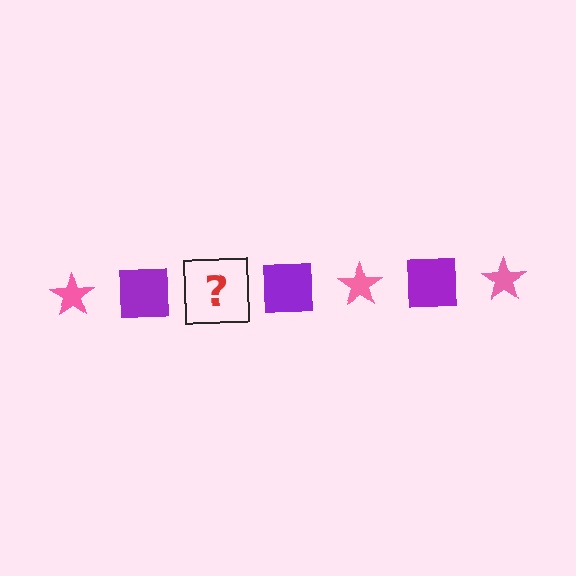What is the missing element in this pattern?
The missing element is a pink star.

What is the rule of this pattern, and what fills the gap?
The rule is that the pattern alternates between pink star and purple square. The gap should be filled with a pink star.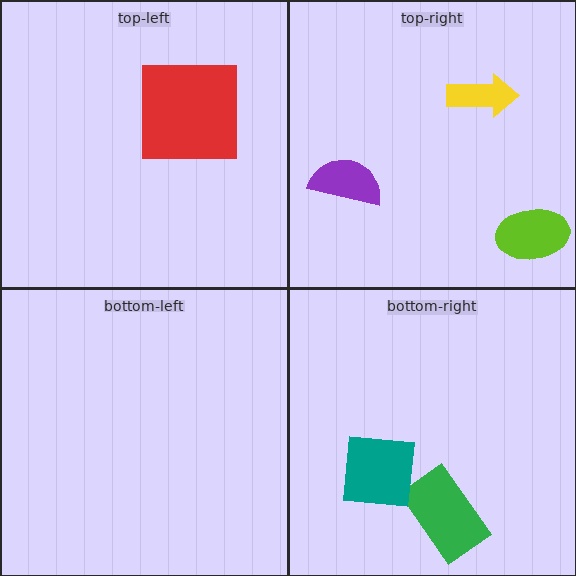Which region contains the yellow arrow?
The top-right region.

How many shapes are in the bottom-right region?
2.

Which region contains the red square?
The top-left region.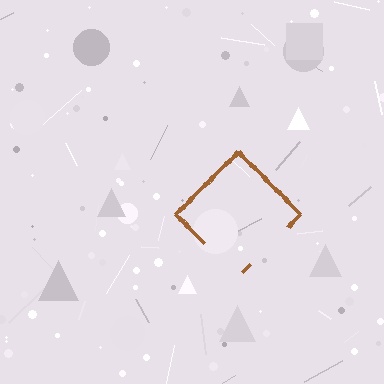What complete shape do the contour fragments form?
The contour fragments form a diamond.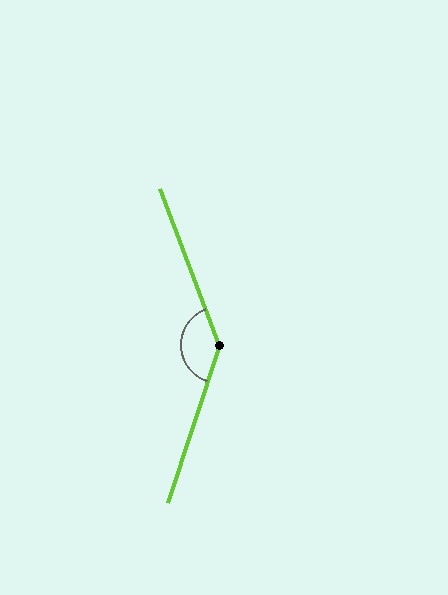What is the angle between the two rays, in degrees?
Approximately 141 degrees.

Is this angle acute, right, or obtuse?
It is obtuse.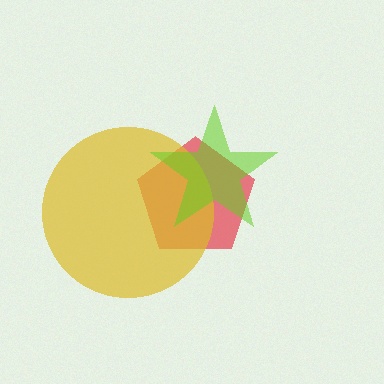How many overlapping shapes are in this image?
There are 3 overlapping shapes in the image.